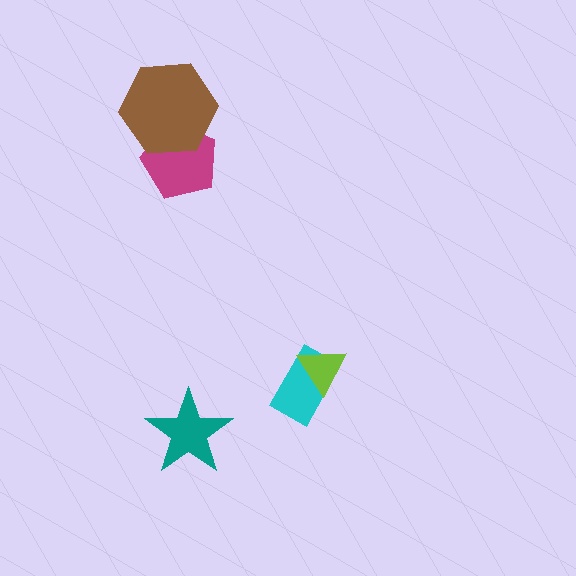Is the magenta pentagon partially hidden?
Yes, it is partially covered by another shape.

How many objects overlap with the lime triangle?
1 object overlaps with the lime triangle.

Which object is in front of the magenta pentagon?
The brown hexagon is in front of the magenta pentagon.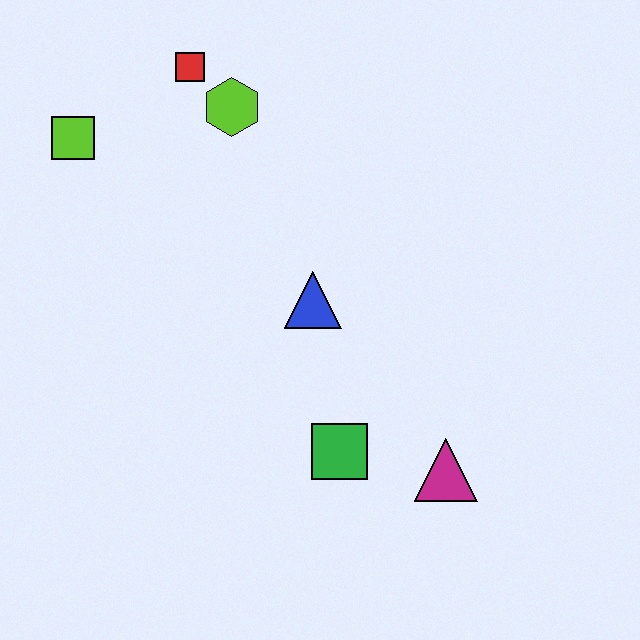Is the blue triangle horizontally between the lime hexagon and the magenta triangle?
Yes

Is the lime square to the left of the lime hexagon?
Yes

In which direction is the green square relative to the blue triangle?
The green square is below the blue triangle.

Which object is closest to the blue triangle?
The green square is closest to the blue triangle.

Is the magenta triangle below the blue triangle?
Yes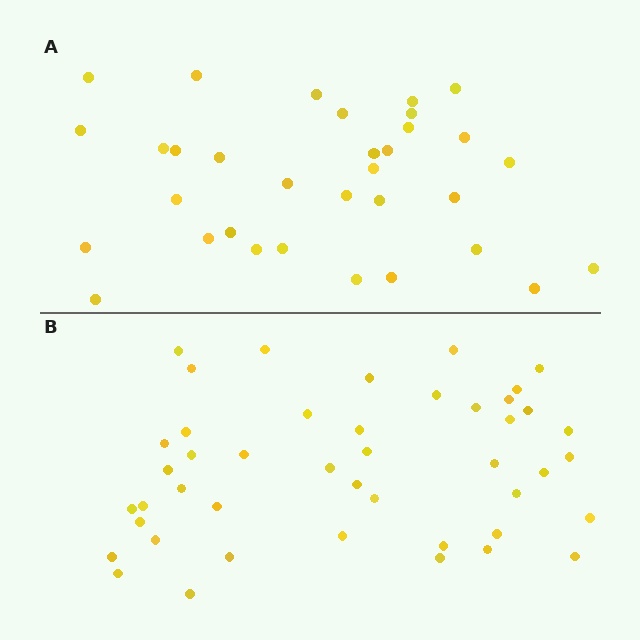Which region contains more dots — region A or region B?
Region B (the bottom region) has more dots.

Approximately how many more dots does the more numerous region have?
Region B has roughly 12 or so more dots than region A.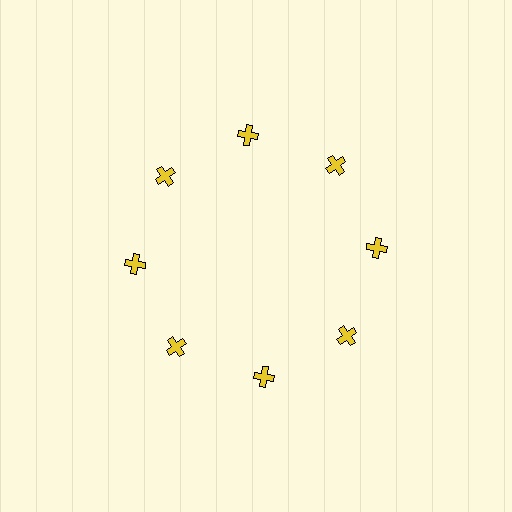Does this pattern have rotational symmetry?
Yes, this pattern has 8-fold rotational symmetry. It looks the same after rotating 45 degrees around the center.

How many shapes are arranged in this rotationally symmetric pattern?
There are 8 shapes, arranged in 8 groups of 1.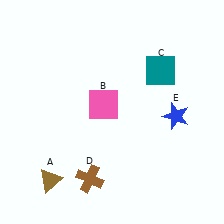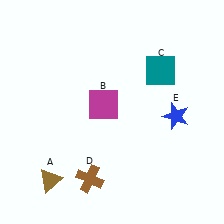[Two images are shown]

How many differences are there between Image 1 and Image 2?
There is 1 difference between the two images.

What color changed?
The square (B) changed from pink in Image 1 to magenta in Image 2.